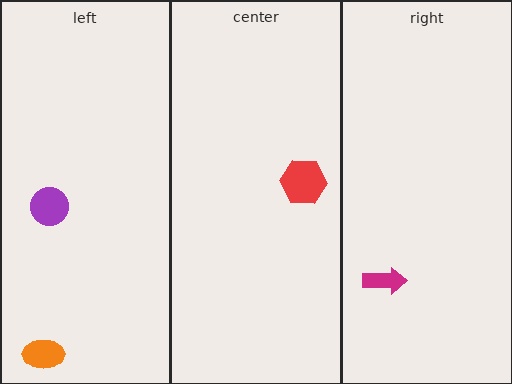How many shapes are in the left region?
2.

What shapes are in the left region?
The orange ellipse, the purple circle.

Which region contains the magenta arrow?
The right region.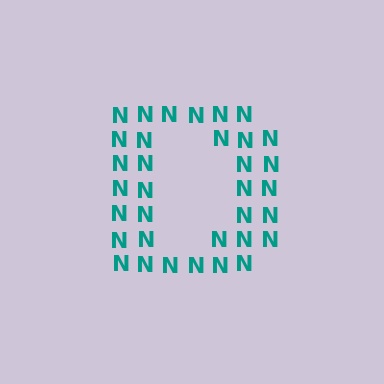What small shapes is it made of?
It is made of small letter N's.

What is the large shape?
The large shape is the letter D.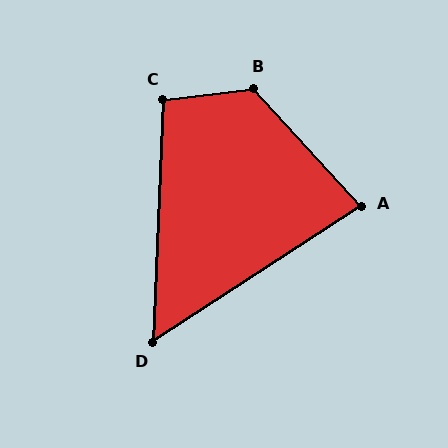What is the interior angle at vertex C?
Approximately 99 degrees (obtuse).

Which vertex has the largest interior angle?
B, at approximately 125 degrees.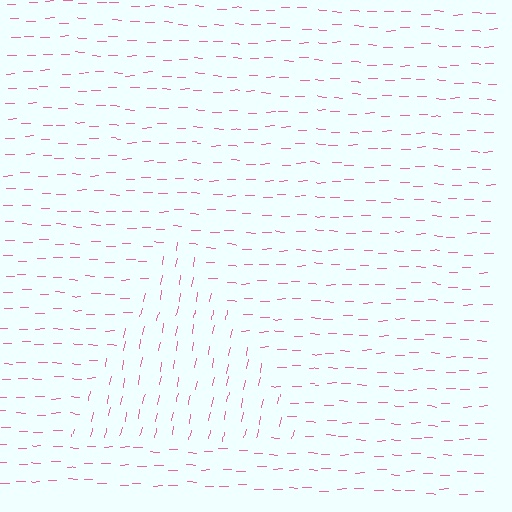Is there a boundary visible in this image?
Yes, there is a texture boundary formed by a change in line orientation.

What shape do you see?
I see a triangle.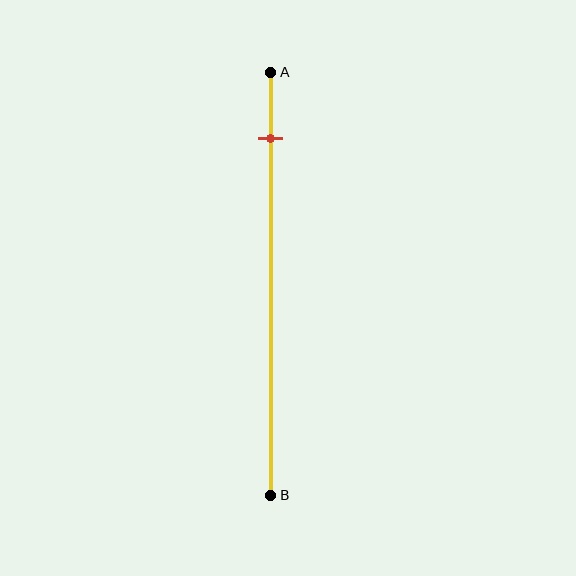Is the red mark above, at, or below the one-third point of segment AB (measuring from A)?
The red mark is above the one-third point of segment AB.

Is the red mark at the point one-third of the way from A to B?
No, the mark is at about 15% from A, not at the 33% one-third point.